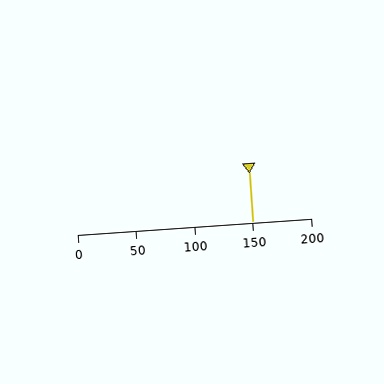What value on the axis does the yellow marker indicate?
The marker indicates approximately 150.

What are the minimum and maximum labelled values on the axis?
The axis runs from 0 to 200.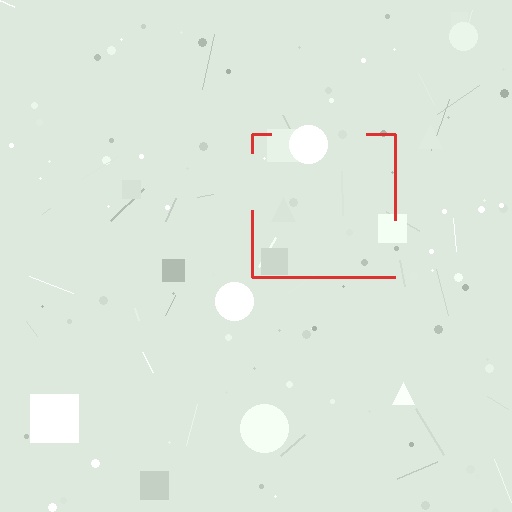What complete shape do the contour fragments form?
The contour fragments form a square.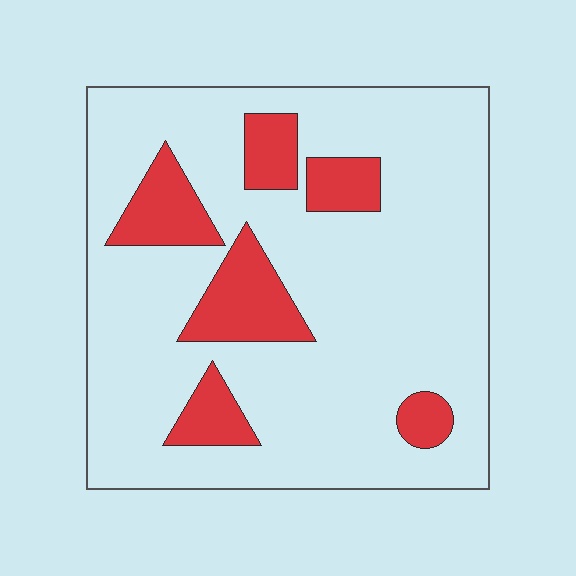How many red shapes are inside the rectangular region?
6.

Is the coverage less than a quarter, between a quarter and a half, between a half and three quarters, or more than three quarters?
Less than a quarter.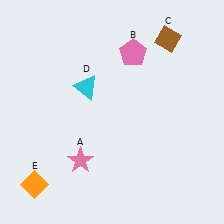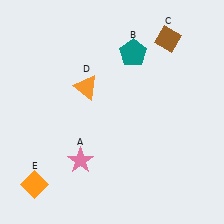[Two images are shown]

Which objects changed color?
B changed from pink to teal. D changed from cyan to orange.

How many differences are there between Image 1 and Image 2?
There are 2 differences between the two images.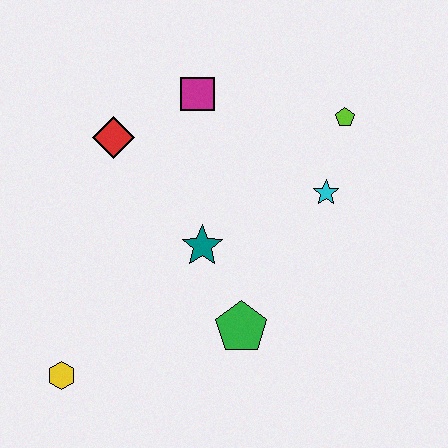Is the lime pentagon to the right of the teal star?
Yes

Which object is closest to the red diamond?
The magenta square is closest to the red diamond.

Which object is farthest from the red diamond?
The yellow hexagon is farthest from the red diamond.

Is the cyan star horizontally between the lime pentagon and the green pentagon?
Yes